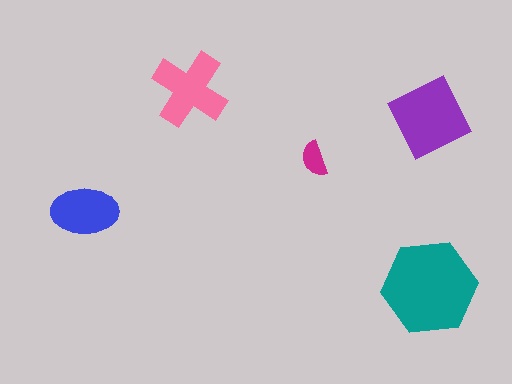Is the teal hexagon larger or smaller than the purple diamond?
Larger.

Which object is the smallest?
The magenta semicircle.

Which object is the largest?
The teal hexagon.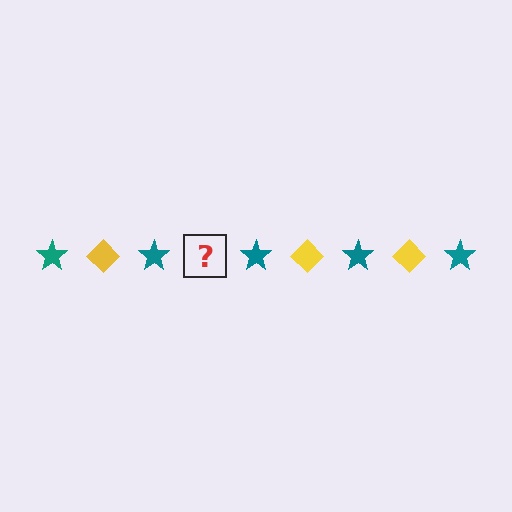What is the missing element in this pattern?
The missing element is a yellow diamond.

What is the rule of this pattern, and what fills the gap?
The rule is that the pattern alternates between teal star and yellow diamond. The gap should be filled with a yellow diamond.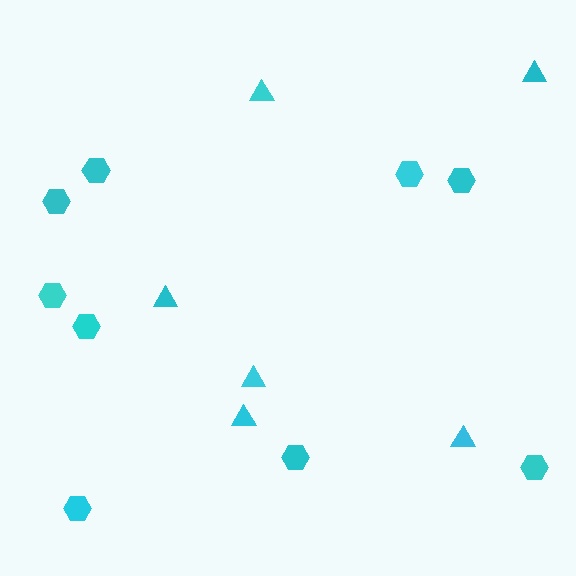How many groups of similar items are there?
There are 2 groups: one group of hexagons (9) and one group of triangles (6).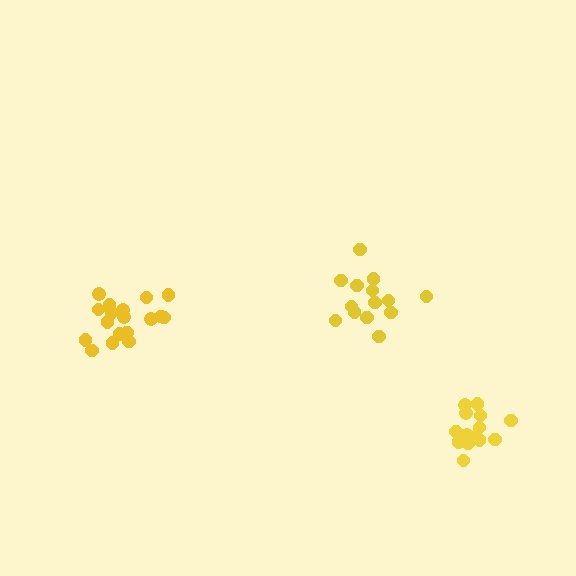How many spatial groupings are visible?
There are 3 spatial groupings.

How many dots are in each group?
Group 1: 16 dots, Group 2: 19 dots, Group 3: 14 dots (49 total).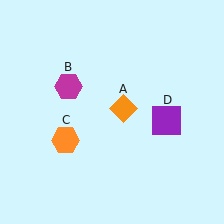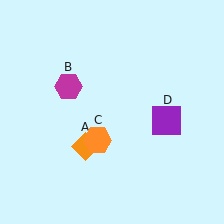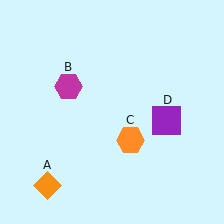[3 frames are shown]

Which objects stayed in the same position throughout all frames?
Magenta hexagon (object B) and purple square (object D) remained stationary.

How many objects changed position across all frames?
2 objects changed position: orange diamond (object A), orange hexagon (object C).